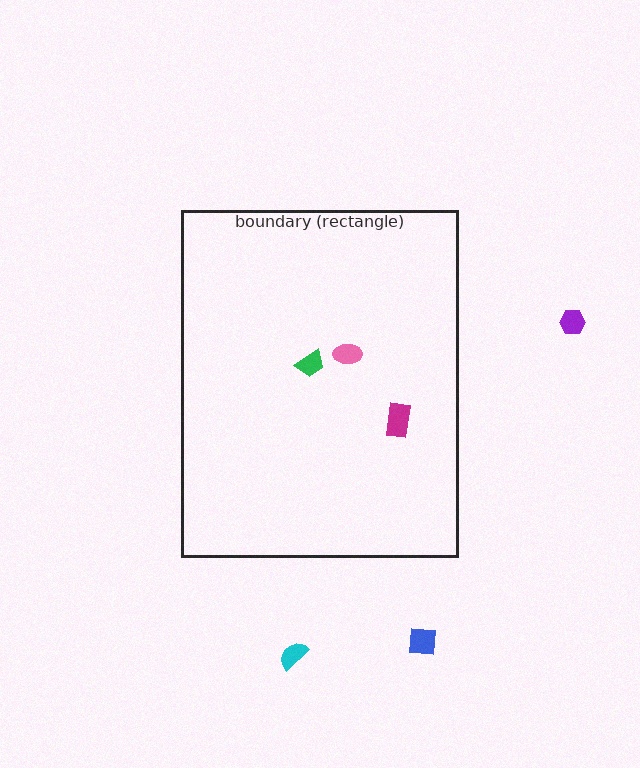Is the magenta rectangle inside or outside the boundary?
Inside.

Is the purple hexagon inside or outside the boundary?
Outside.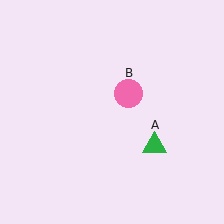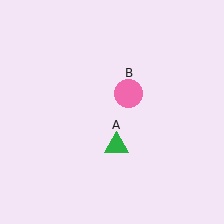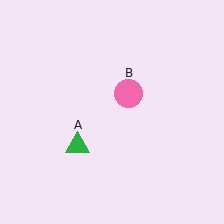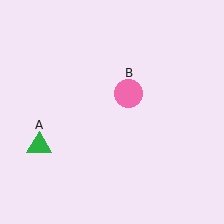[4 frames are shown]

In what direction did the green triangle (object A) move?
The green triangle (object A) moved left.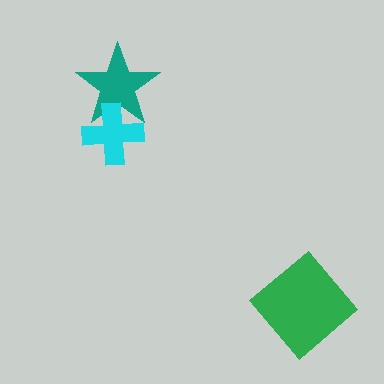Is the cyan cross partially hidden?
No, no other shape covers it.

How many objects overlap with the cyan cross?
1 object overlaps with the cyan cross.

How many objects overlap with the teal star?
1 object overlaps with the teal star.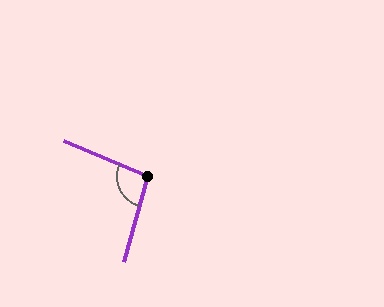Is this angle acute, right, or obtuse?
It is obtuse.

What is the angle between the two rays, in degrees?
Approximately 97 degrees.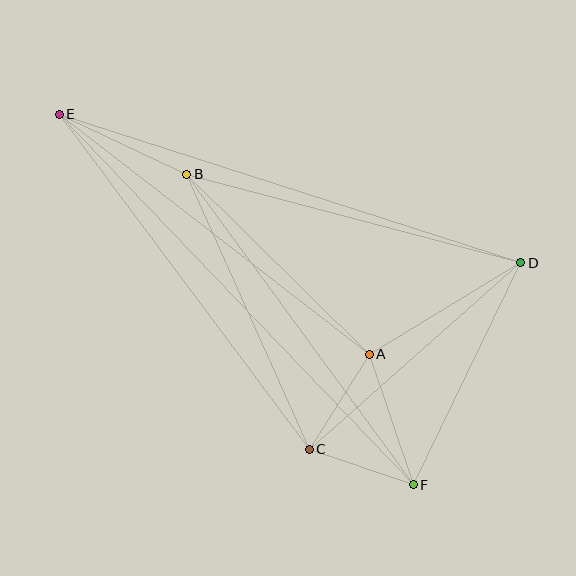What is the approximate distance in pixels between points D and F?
The distance between D and F is approximately 247 pixels.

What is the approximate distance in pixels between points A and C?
The distance between A and C is approximately 113 pixels.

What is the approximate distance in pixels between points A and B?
The distance between A and B is approximately 256 pixels.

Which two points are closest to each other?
Points C and F are closest to each other.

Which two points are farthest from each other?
Points E and F are farthest from each other.